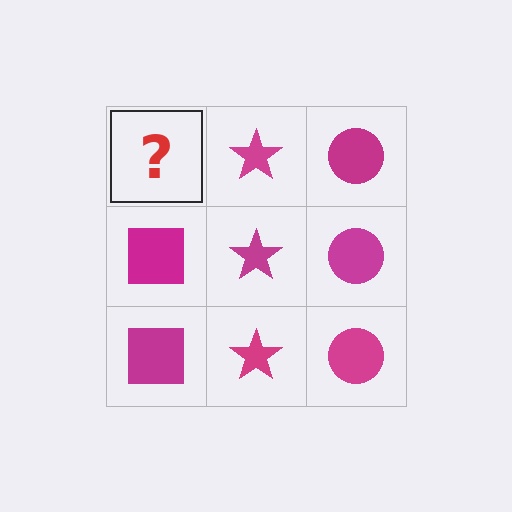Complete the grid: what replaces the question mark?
The question mark should be replaced with a magenta square.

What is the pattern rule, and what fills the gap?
The rule is that each column has a consistent shape. The gap should be filled with a magenta square.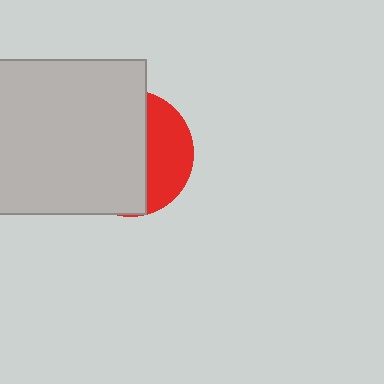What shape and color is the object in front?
The object in front is a light gray square.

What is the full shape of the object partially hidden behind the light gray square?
The partially hidden object is a red circle.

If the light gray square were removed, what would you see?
You would see the complete red circle.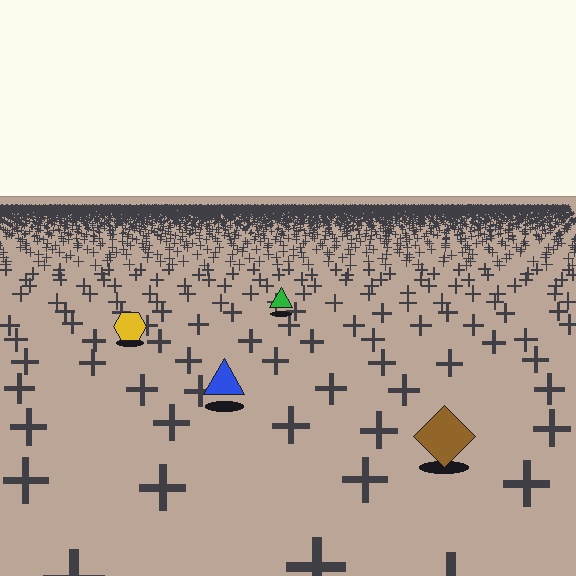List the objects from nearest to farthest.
From nearest to farthest: the brown diamond, the blue triangle, the yellow hexagon, the green triangle.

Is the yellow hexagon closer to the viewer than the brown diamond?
No. The brown diamond is closer — you can tell from the texture gradient: the ground texture is coarser near it.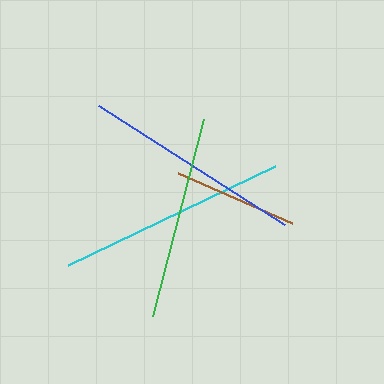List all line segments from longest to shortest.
From longest to shortest: cyan, blue, green, brown.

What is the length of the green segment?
The green segment is approximately 204 pixels long.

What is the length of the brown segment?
The brown segment is approximately 124 pixels long.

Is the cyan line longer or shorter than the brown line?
The cyan line is longer than the brown line.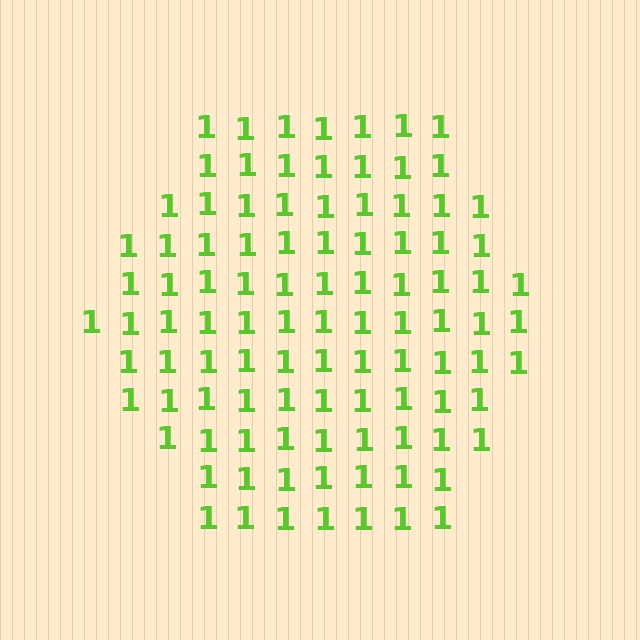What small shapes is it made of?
It is made of small digit 1's.